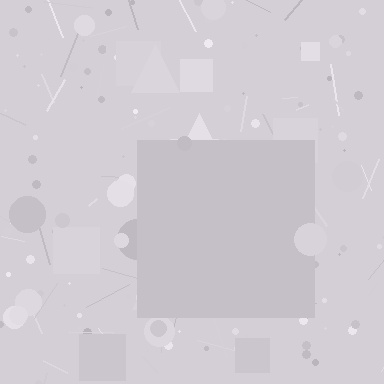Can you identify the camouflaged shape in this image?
The camouflaged shape is a square.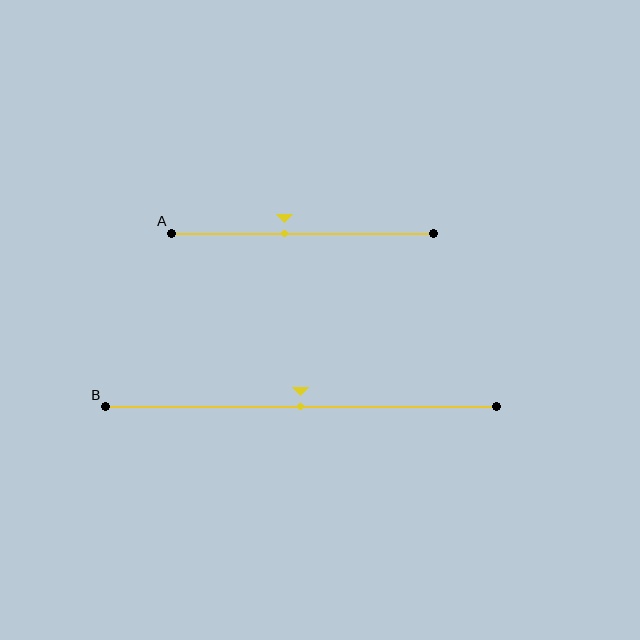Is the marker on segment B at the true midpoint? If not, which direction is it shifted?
Yes, the marker on segment B is at the true midpoint.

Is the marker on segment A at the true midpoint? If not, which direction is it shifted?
No, the marker on segment A is shifted to the left by about 7% of the segment length.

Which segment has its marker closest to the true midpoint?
Segment B has its marker closest to the true midpoint.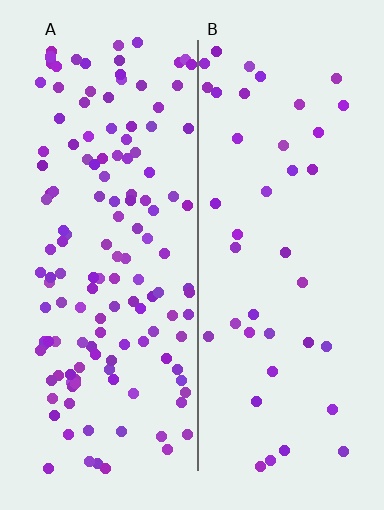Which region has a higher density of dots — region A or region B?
A (the left).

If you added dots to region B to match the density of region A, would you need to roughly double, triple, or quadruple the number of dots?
Approximately triple.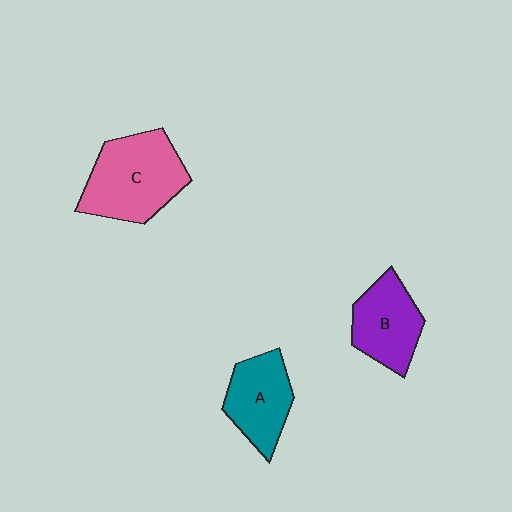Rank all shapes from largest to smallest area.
From largest to smallest: C (pink), B (purple), A (teal).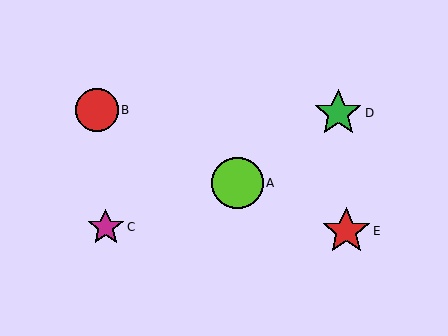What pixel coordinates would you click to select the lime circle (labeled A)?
Click at (238, 183) to select the lime circle A.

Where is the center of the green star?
The center of the green star is at (338, 113).